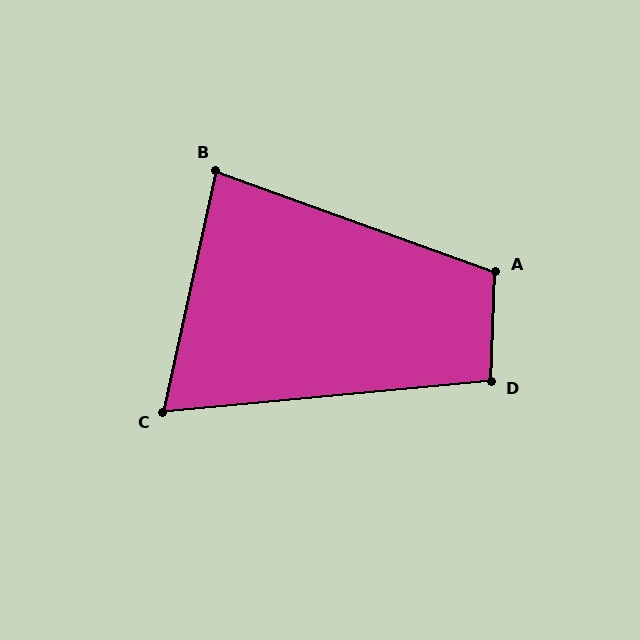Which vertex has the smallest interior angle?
C, at approximately 72 degrees.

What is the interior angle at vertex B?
Approximately 83 degrees (acute).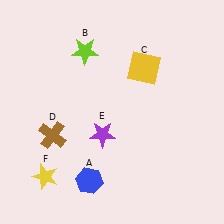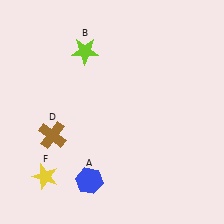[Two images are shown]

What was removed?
The purple star (E), the yellow square (C) were removed in Image 2.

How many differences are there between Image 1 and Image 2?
There are 2 differences between the two images.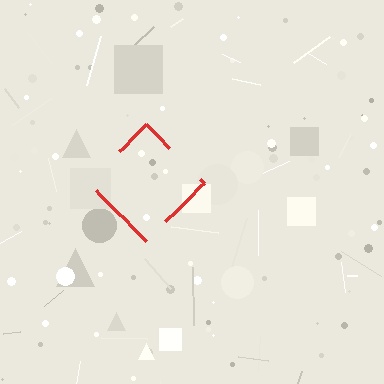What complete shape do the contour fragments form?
The contour fragments form a diamond.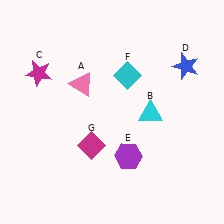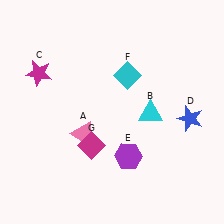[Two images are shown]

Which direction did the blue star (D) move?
The blue star (D) moved down.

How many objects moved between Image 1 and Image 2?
2 objects moved between the two images.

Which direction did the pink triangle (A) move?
The pink triangle (A) moved down.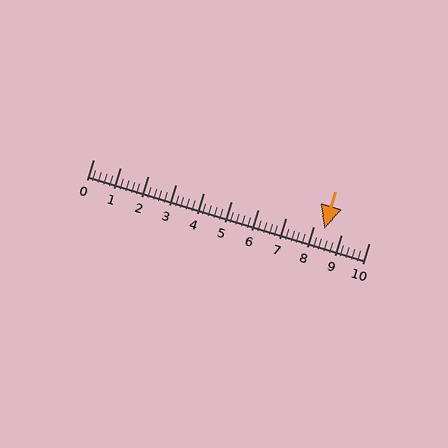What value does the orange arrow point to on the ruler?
The orange arrow points to approximately 8.4.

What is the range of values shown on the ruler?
The ruler shows values from 0 to 10.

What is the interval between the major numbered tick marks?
The major tick marks are spaced 1 units apart.